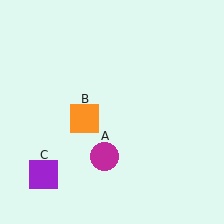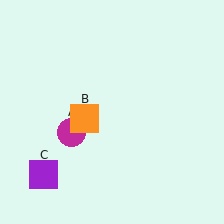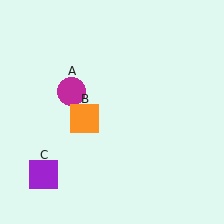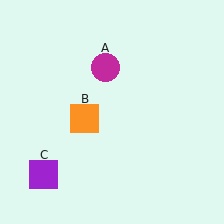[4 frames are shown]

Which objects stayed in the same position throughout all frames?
Orange square (object B) and purple square (object C) remained stationary.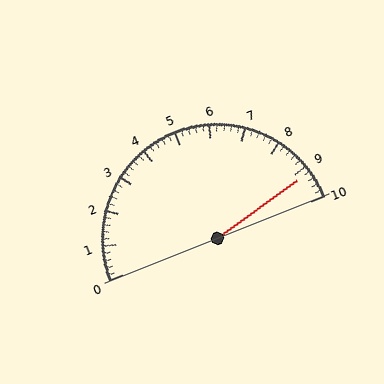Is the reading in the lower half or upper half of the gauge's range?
The reading is in the upper half of the range (0 to 10).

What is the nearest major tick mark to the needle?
The nearest major tick mark is 9.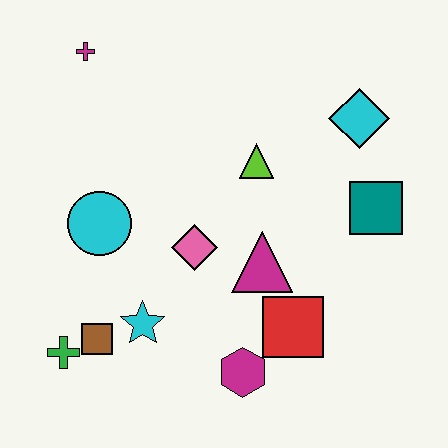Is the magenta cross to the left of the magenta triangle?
Yes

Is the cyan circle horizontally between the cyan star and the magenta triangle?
No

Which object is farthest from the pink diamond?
The magenta cross is farthest from the pink diamond.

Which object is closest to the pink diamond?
The magenta triangle is closest to the pink diamond.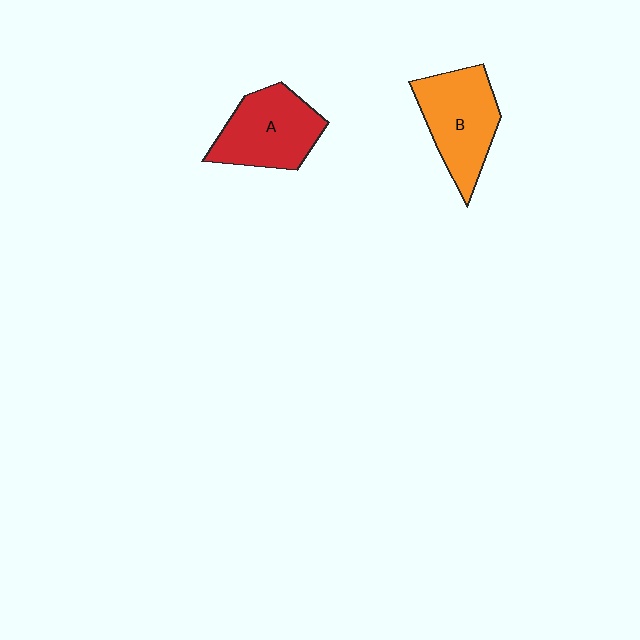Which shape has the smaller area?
Shape A (red).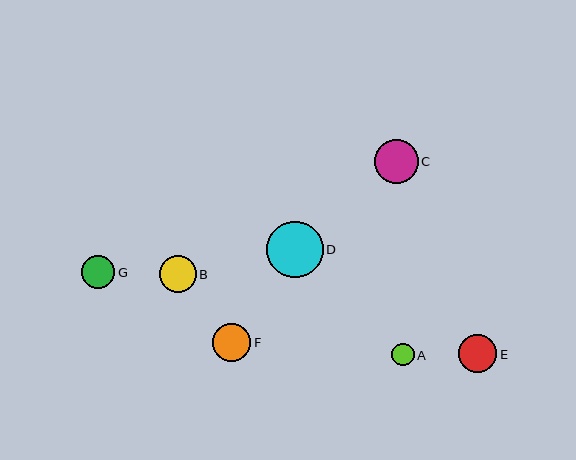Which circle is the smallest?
Circle A is the smallest with a size of approximately 23 pixels.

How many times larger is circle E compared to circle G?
Circle E is approximately 1.2 times the size of circle G.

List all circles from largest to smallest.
From largest to smallest: D, C, E, F, B, G, A.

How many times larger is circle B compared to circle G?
Circle B is approximately 1.1 times the size of circle G.